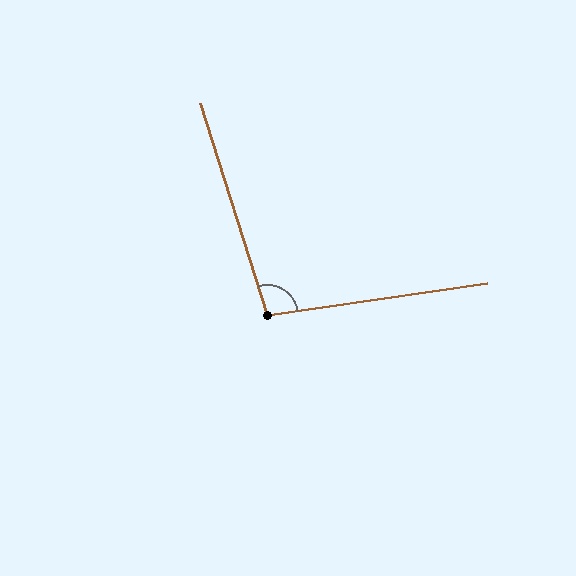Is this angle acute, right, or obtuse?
It is obtuse.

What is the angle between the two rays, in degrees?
Approximately 99 degrees.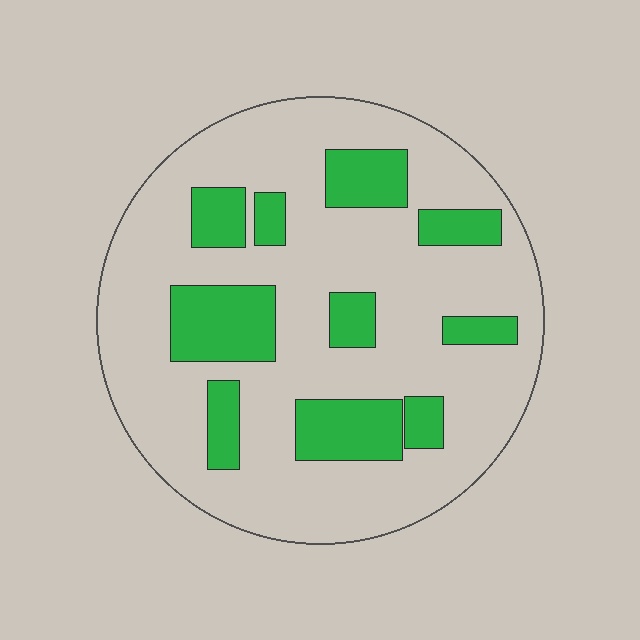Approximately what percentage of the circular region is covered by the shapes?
Approximately 25%.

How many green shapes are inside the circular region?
10.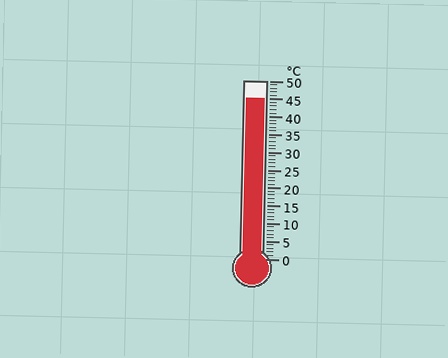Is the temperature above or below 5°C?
The temperature is above 5°C.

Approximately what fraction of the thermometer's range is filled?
The thermometer is filled to approximately 90% of its range.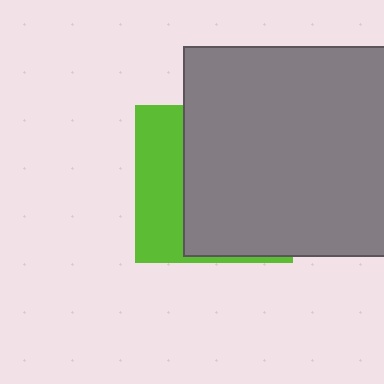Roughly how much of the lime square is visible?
A small part of it is visible (roughly 33%).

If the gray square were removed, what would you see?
You would see the complete lime square.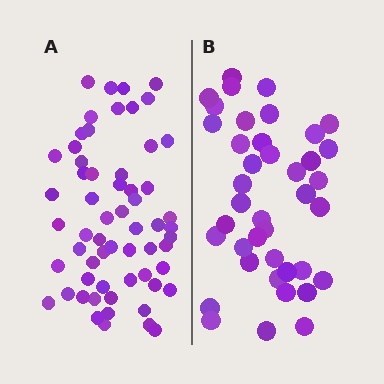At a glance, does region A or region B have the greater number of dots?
Region A (the left region) has more dots.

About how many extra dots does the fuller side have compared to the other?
Region A has approximately 20 more dots than region B.